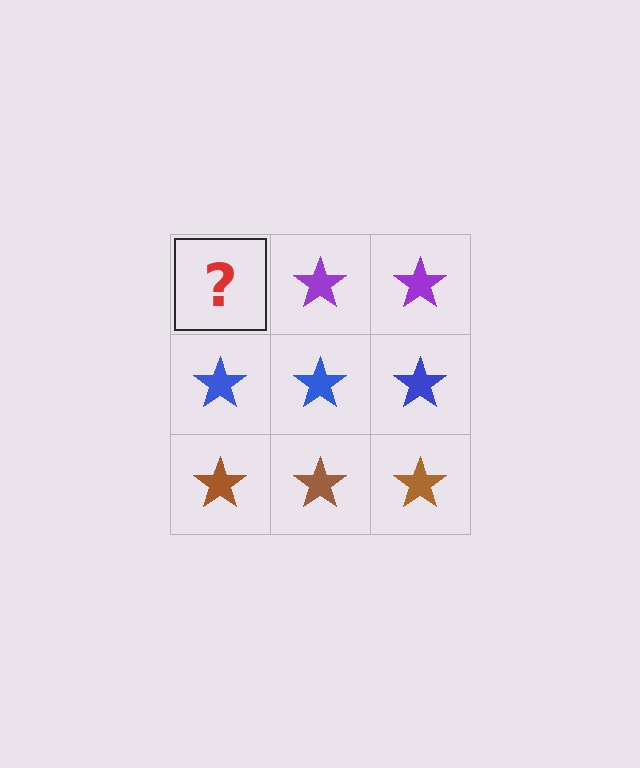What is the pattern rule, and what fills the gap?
The rule is that each row has a consistent color. The gap should be filled with a purple star.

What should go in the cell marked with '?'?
The missing cell should contain a purple star.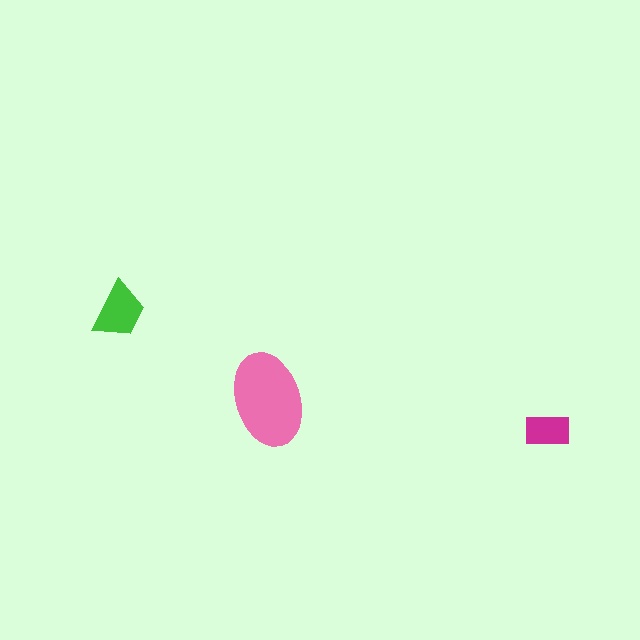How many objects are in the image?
There are 3 objects in the image.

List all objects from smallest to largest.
The magenta rectangle, the green trapezoid, the pink ellipse.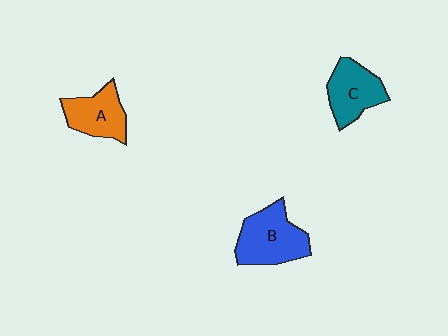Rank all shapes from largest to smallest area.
From largest to smallest: B (blue), C (teal), A (orange).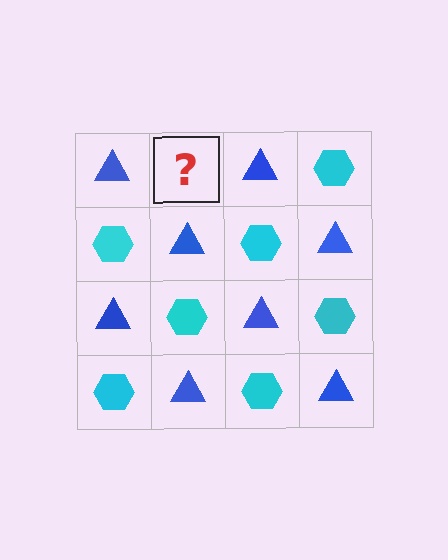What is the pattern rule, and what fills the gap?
The rule is that it alternates blue triangle and cyan hexagon in a checkerboard pattern. The gap should be filled with a cyan hexagon.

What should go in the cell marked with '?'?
The missing cell should contain a cyan hexagon.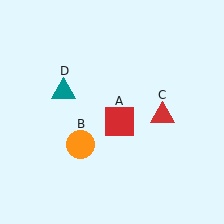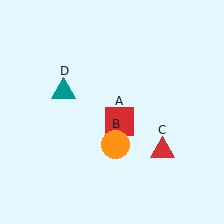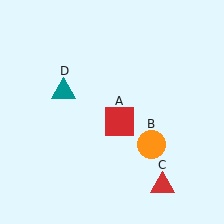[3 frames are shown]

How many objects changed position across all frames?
2 objects changed position: orange circle (object B), red triangle (object C).